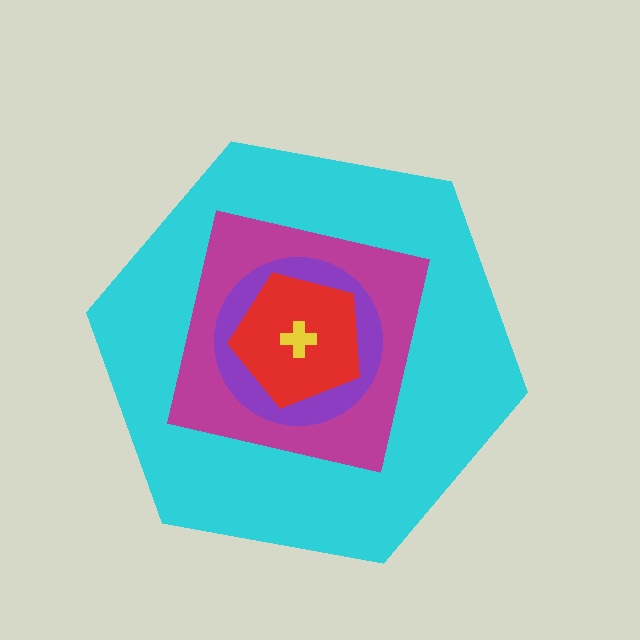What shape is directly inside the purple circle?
The red pentagon.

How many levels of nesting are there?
5.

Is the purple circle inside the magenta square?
Yes.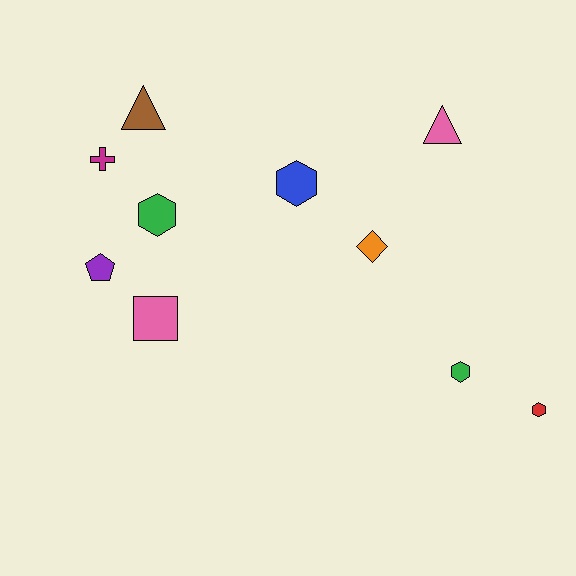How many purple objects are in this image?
There is 1 purple object.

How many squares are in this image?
There is 1 square.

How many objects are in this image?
There are 10 objects.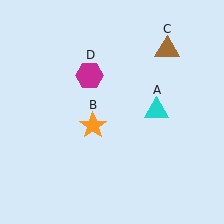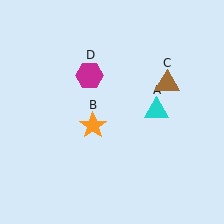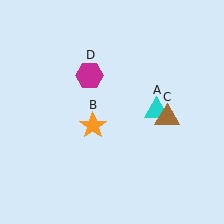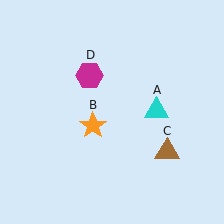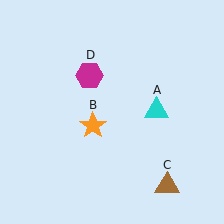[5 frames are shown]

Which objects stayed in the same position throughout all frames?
Cyan triangle (object A) and orange star (object B) and magenta hexagon (object D) remained stationary.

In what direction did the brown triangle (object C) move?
The brown triangle (object C) moved down.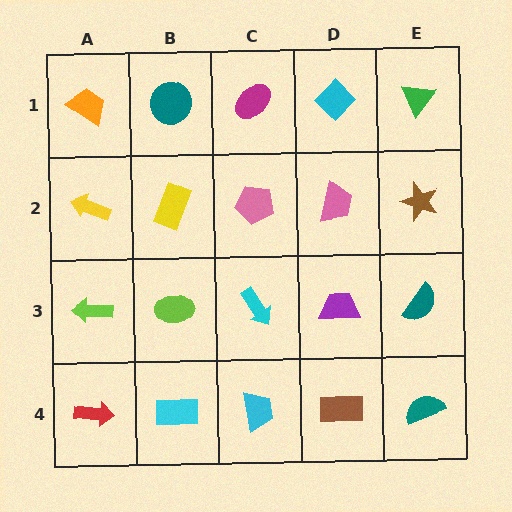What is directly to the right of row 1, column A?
A teal circle.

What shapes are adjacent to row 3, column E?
A brown star (row 2, column E), a teal semicircle (row 4, column E), a purple trapezoid (row 3, column D).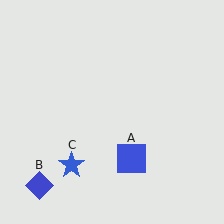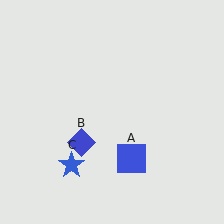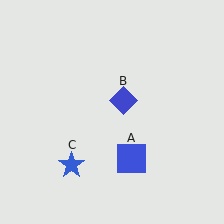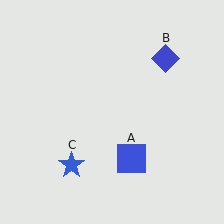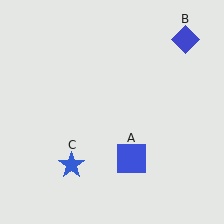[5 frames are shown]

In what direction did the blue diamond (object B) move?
The blue diamond (object B) moved up and to the right.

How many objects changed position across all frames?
1 object changed position: blue diamond (object B).